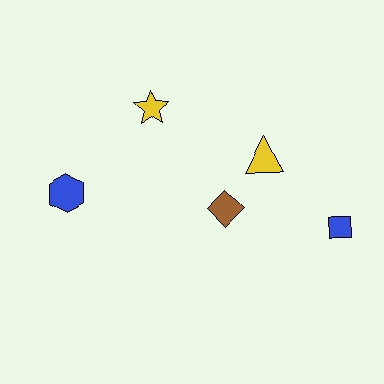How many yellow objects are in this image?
There are 2 yellow objects.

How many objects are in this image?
There are 5 objects.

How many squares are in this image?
There is 1 square.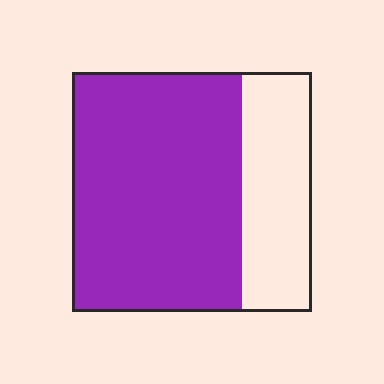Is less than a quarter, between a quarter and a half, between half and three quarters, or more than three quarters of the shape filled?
Between half and three quarters.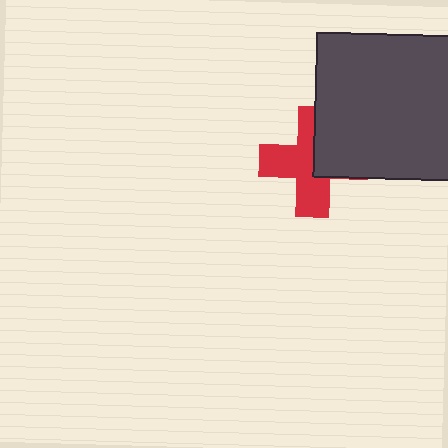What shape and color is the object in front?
The object in front is a dark gray square.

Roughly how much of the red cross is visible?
About half of it is visible (roughly 60%).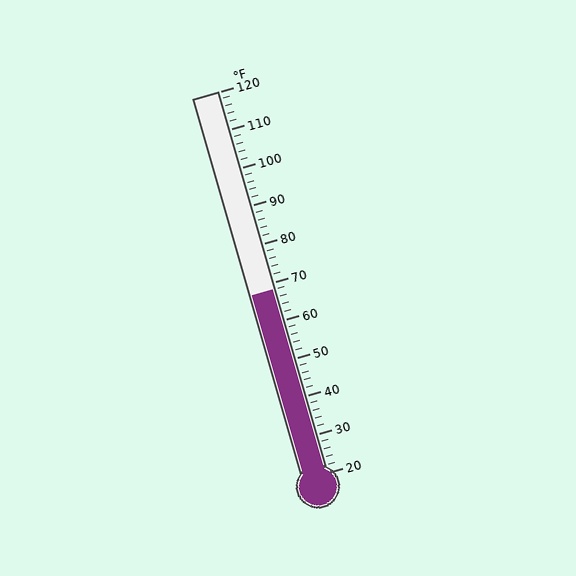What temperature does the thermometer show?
The thermometer shows approximately 68°F.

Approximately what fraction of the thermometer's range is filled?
The thermometer is filled to approximately 50% of its range.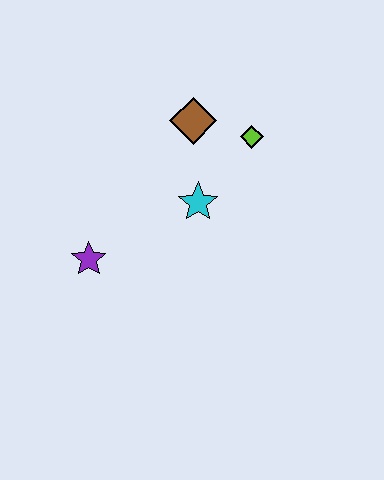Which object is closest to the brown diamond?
The lime diamond is closest to the brown diamond.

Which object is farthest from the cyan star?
The purple star is farthest from the cyan star.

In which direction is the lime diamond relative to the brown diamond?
The lime diamond is to the right of the brown diamond.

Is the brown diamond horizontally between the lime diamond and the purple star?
Yes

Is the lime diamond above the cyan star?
Yes